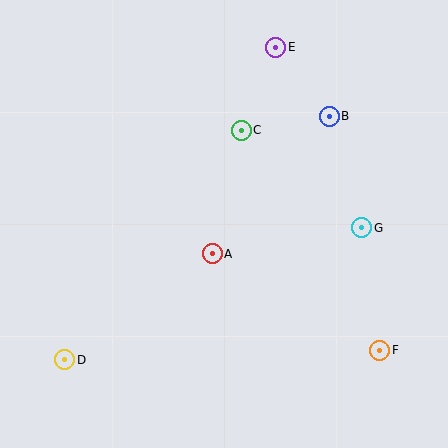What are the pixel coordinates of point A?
Point A is at (212, 254).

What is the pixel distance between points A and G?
The distance between A and G is 152 pixels.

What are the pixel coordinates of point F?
Point F is at (380, 350).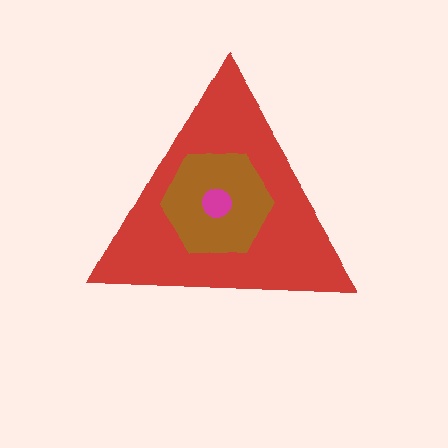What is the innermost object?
The magenta circle.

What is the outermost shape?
The red triangle.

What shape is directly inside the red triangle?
The brown hexagon.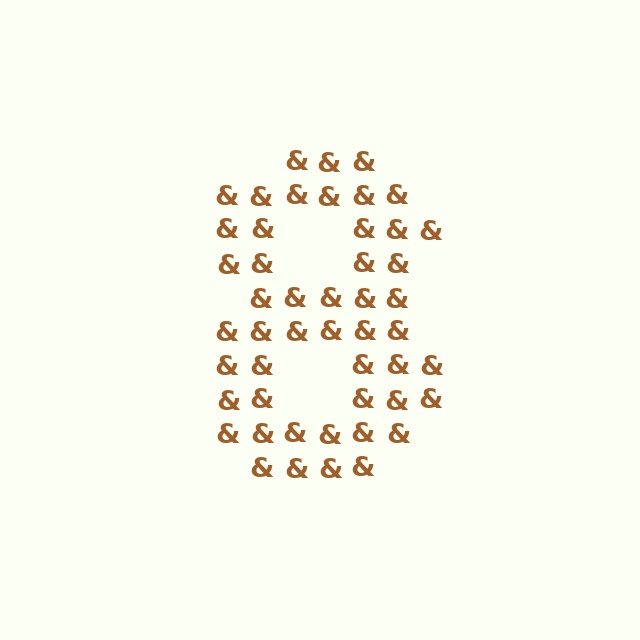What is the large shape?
The large shape is the digit 8.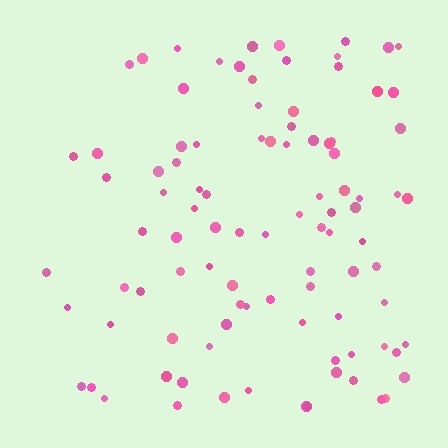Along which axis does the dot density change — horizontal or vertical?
Horizontal.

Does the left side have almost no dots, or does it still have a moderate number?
Still a moderate number, just noticeably fewer than the right.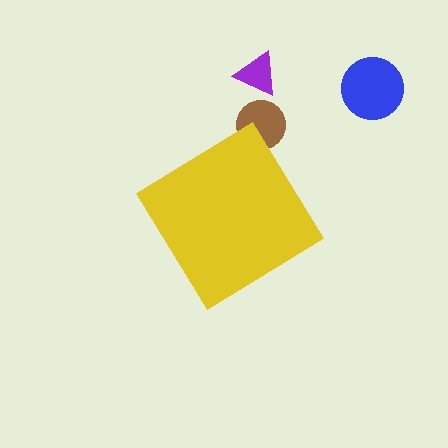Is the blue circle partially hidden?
No, the blue circle is fully visible.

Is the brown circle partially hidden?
Yes, the brown circle is partially hidden behind the yellow diamond.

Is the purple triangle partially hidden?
No, the purple triangle is fully visible.